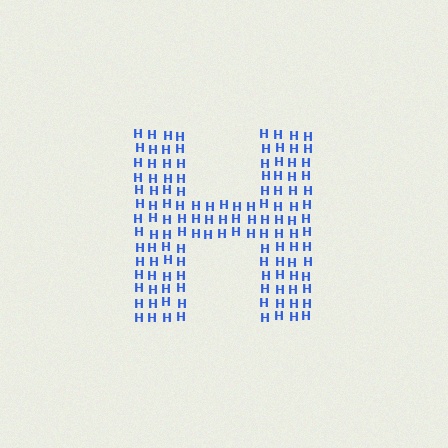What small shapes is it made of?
It is made of small letter H's.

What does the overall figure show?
The overall figure shows the letter H.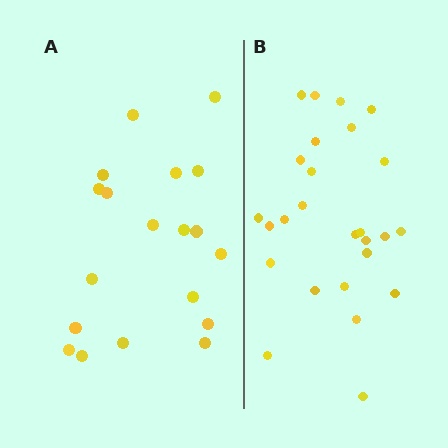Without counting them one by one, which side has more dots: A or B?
Region B (the right region) has more dots.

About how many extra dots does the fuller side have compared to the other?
Region B has roughly 8 or so more dots than region A.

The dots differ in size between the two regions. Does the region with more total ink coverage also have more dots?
No. Region A has more total ink coverage because its dots are larger, but region B actually contains more individual dots. Total area can be misleading — the number of items is what matters here.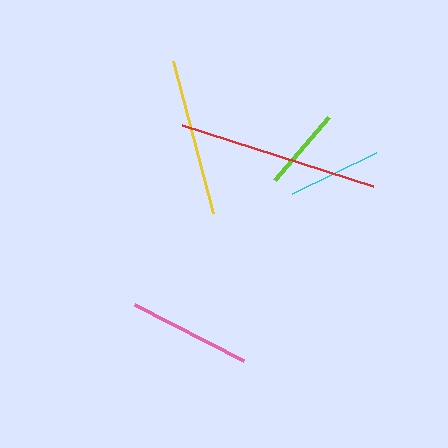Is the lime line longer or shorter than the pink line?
The pink line is longer than the lime line.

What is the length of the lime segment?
The lime segment is approximately 83 pixels long.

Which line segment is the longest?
The red line is the longest at approximately 200 pixels.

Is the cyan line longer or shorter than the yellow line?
The yellow line is longer than the cyan line.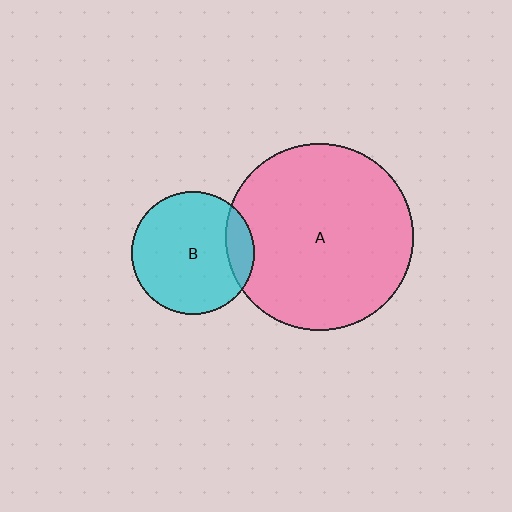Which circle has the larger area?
Circle A (pink).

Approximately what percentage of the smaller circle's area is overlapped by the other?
Approximately 15%.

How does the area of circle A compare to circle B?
Approximately 2.4 times.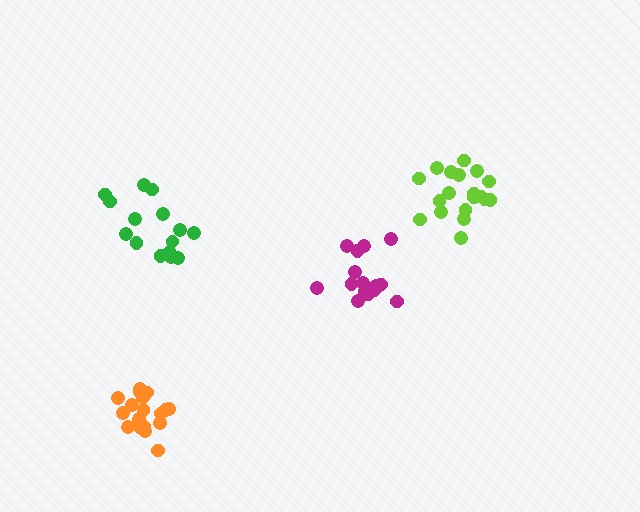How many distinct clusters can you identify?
There are 4 distinct clusters.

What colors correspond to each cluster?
The clusters are colored: green, lime, magenta, orange.